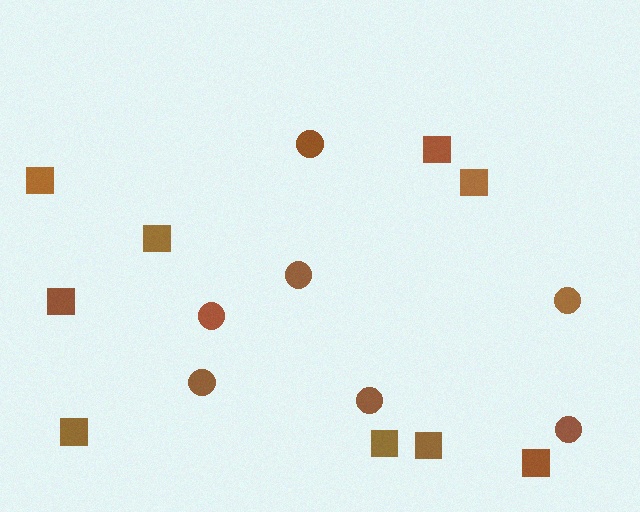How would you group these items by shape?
There are 2 groups: one group of squares (9) and one group of circles (7).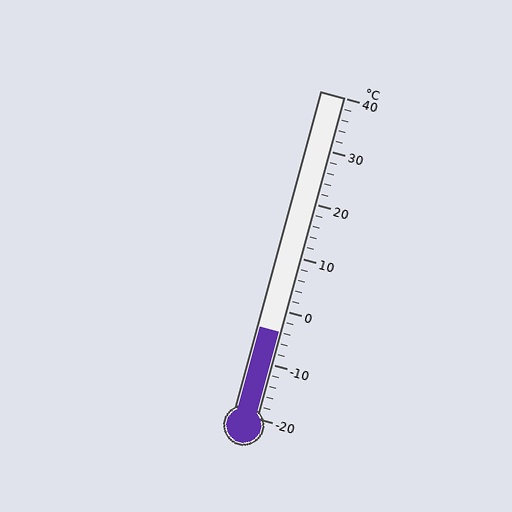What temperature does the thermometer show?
The thermometer shows approximately -4°C.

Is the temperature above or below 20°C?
The temperature is below 20°C.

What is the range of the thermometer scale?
The thermometer scale ranges from -20°C to 40°C.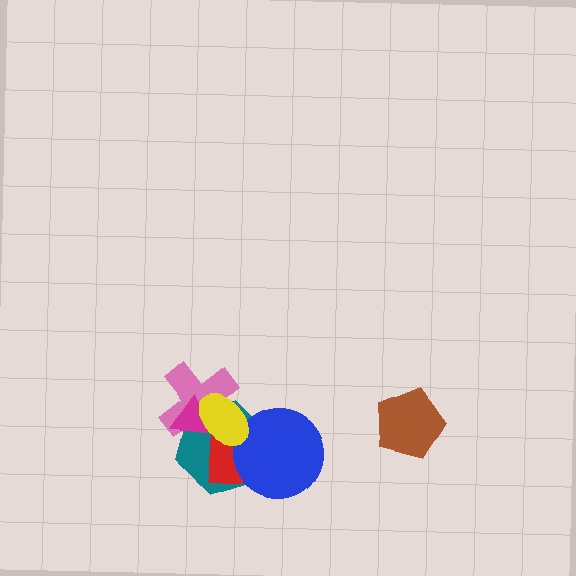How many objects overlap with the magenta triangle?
3 objects overlap with the magenta triangle.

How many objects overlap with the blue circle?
3 objects overlap with the blue circle.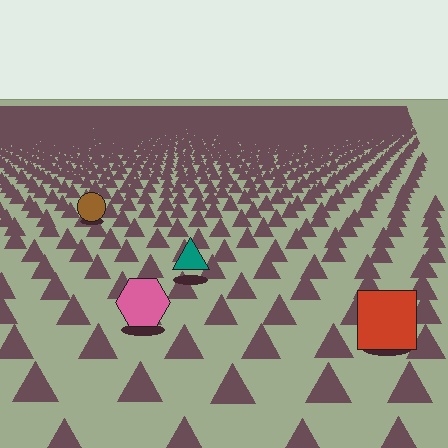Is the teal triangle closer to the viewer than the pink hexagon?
No. The pink hexagon is closer — you can tell from the texture gradient: the ground texture is coarser near it.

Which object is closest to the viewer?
The red square is closest. The texture marks near it are larger and more spread out.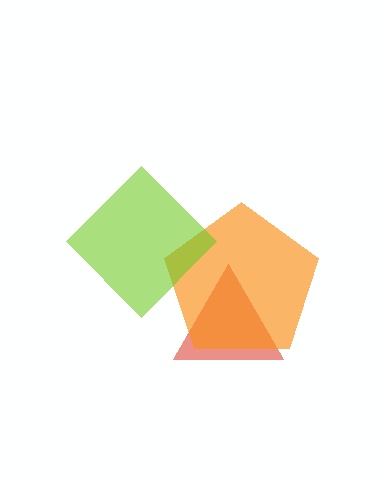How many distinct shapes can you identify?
There are 3 distinct shapes: a red triangle, an orange pentagon, a lime diamond.